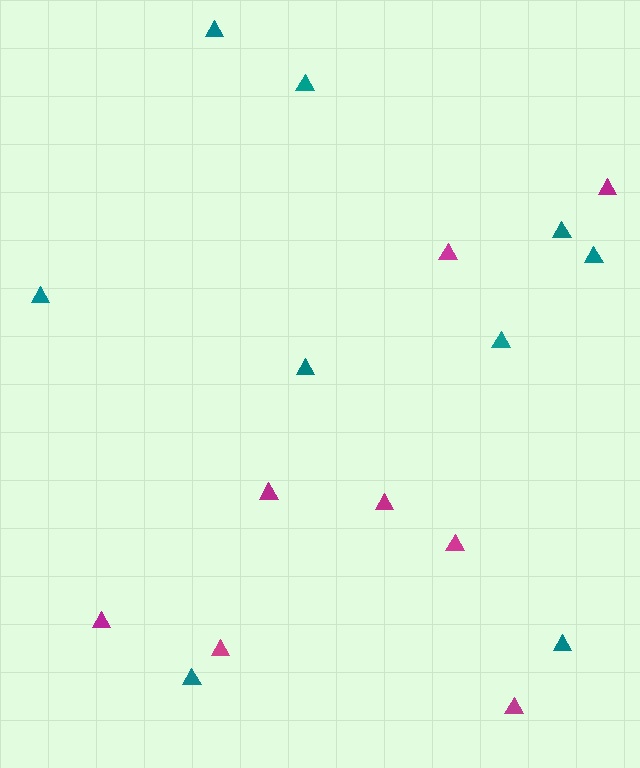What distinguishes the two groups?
There are 2 groups: one group of magenta triangles (8) and one group of teal triangles (9).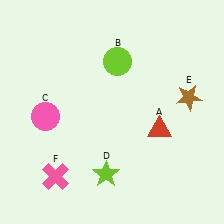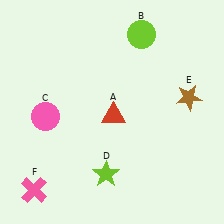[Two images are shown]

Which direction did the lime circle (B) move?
The lime circle (B) moved up.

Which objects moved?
The objects that moved are: the red triangle (A), the lime circle (B), the pink cross (F).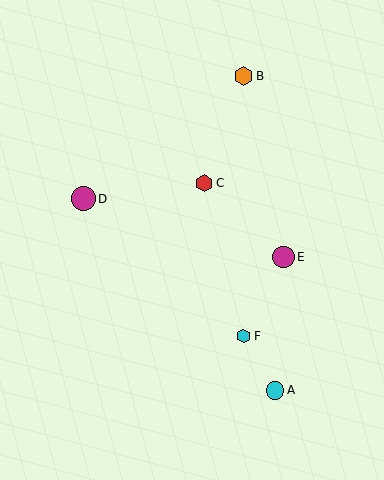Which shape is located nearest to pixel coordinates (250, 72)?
The orange hexagon (labeled B) at (243, 76) is nearest to that location.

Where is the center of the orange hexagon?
The center of the orange hexagon is at (243, 76).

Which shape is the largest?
The magenta circle (labeled D) is the largest.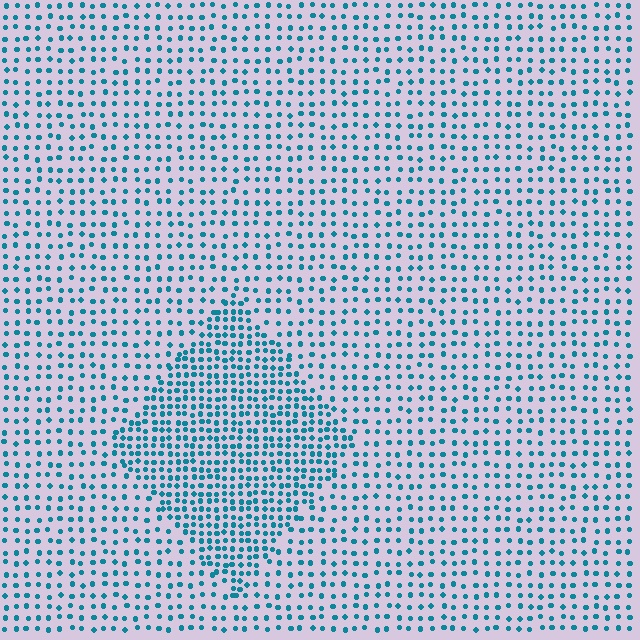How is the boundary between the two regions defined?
The boundary is defined by a change in element density (approximately 1.9x ratio). All elements are the same color, size, and shape.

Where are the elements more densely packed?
The elements are more densely packed inside the diamond boundary.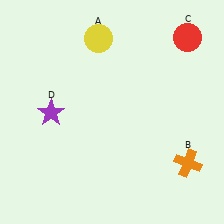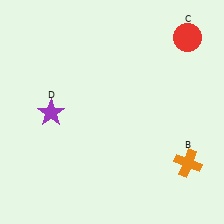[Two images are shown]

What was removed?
The yellow circle (A) was removed in Image 2.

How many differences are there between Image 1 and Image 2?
There is 1 difference between the two images.